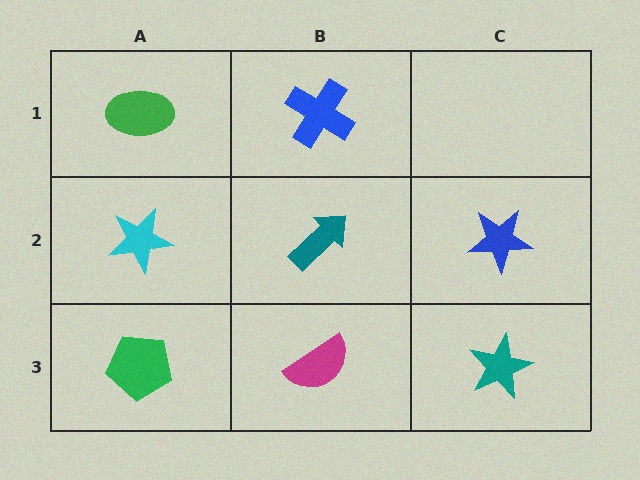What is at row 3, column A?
A green pentagon.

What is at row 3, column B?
A magenta semicircle.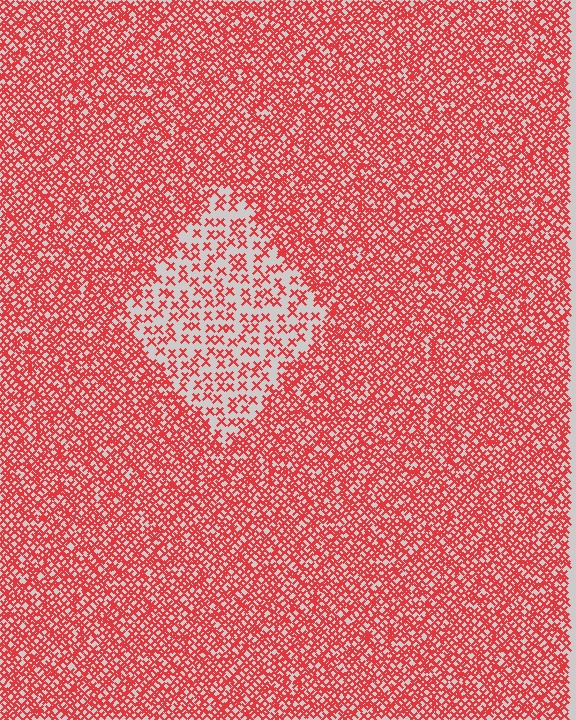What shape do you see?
I see a diamond.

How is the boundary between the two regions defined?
The boundary is defined by a change in element density (approximately 2.5x ratio). All elements are the same color, size, and shape.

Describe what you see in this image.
The image contains small red elements arranged at two different densities. A diamond-shaped region is visible where the elements are less densely packed than the surrounding area.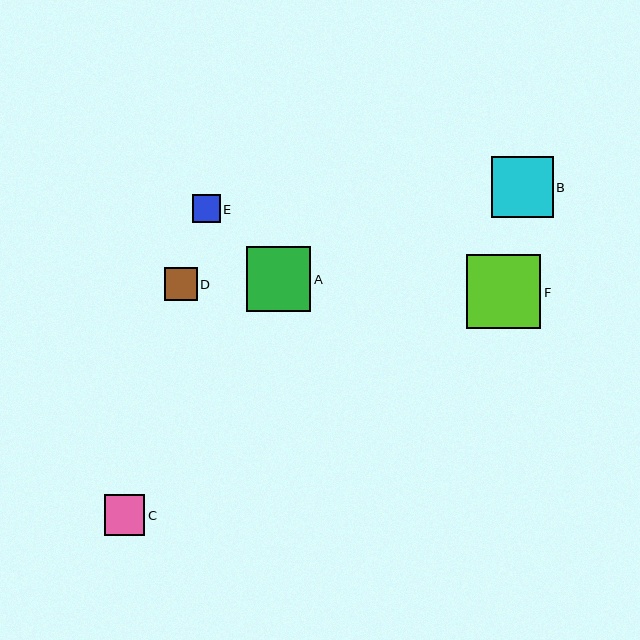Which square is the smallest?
Square E is the smallest with a size of approximately 27 pixels.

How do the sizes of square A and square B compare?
Square A and square B are approximately the same size.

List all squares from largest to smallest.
From largest to smallest: F, A, B, C, D, E.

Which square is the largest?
Square F is the largest with a size of approximately 74 pixels.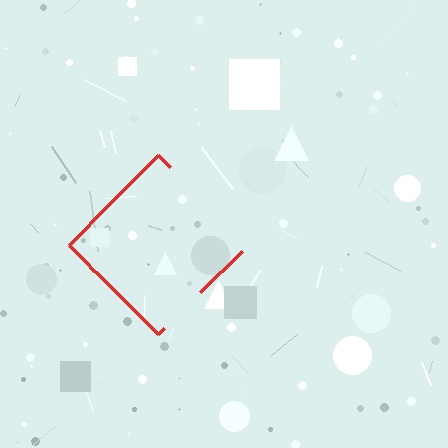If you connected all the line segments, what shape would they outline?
They would outline a diamond.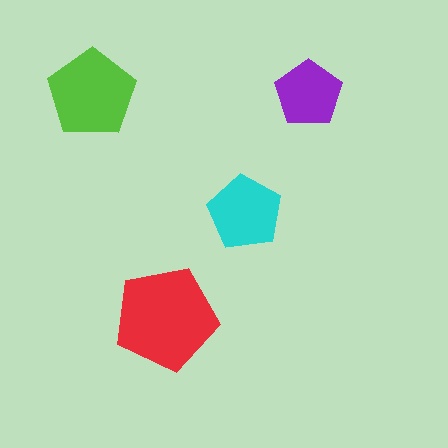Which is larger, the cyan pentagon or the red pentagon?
The red one.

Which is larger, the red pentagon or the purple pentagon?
The red one.